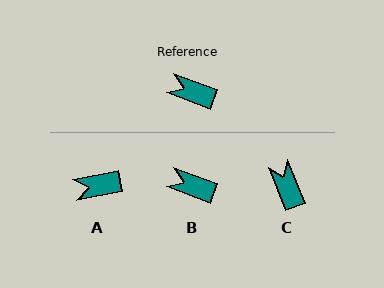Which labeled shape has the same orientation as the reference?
B.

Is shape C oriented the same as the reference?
No, it is off by about 48 degrees.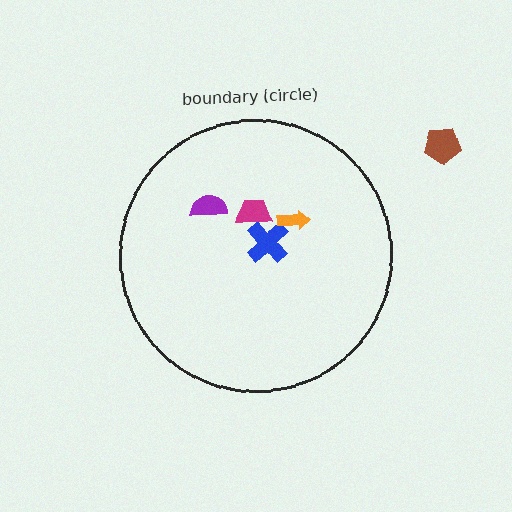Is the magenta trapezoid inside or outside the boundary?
Inside.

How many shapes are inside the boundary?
4 inside, 1 outside.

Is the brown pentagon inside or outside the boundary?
Outside.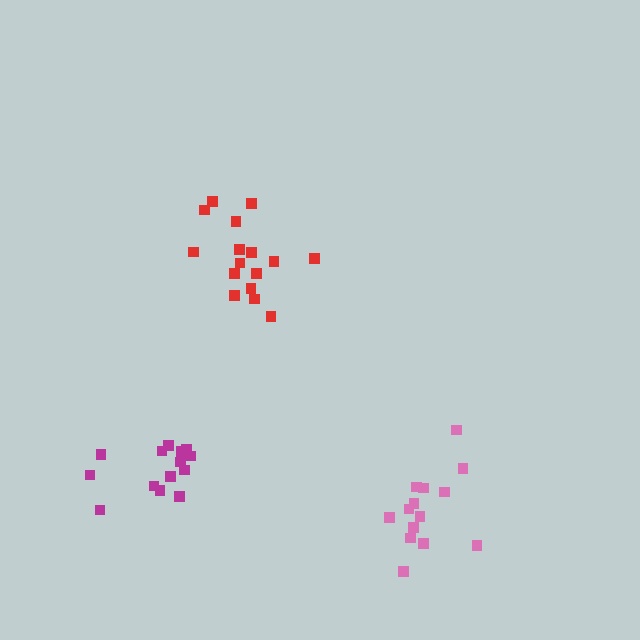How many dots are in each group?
Group 1: 16 dots, Group 2: 14 dots, Group 3: 14 dots (44 total).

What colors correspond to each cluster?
The clusters are colored: red, pink, magenta.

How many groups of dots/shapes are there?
There are 3 groups.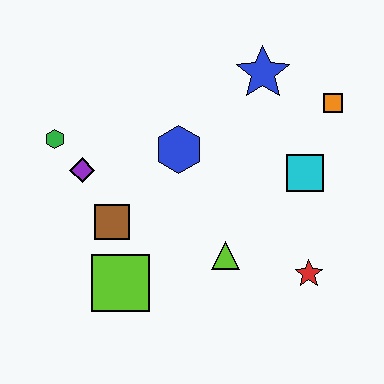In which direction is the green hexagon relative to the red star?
The green hexagon is to the left of the red star.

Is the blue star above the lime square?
Yes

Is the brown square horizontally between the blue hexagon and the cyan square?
No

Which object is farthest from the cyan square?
The green hexagon is farthest from the cyan square.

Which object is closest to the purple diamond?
The green hexagon is closest to the purple diamond.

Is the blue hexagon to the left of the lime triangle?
Yes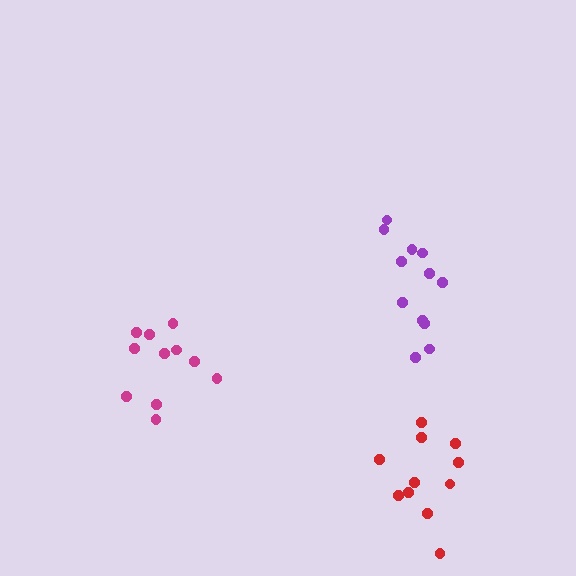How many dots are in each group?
Group 1: 12 dots, Group 2: 11 dots, Group 3: 11 dots (34 total).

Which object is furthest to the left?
The magenta cluster is leftmost.